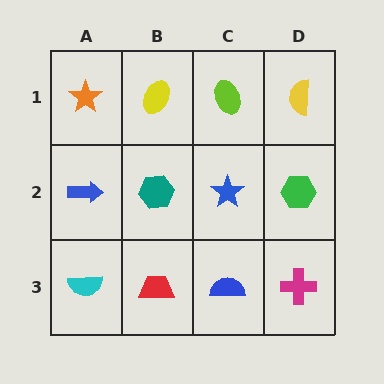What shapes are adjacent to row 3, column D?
A green hexagon (row 2, column D), a blue semicircle (row 3, column C).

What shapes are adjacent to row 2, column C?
A lime ellipse (row 1, column C), a blue semicircle (row 3, column C), a teal hexagon (row 2, column B), a green hexagon (row 2, column D).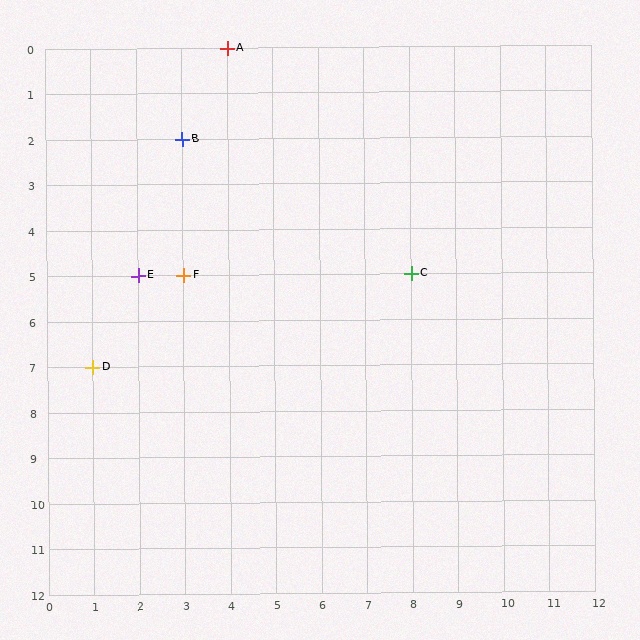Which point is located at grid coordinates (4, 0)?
Point A is at (4, 0).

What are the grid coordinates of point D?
Point D is at grid coordinates (1, 7).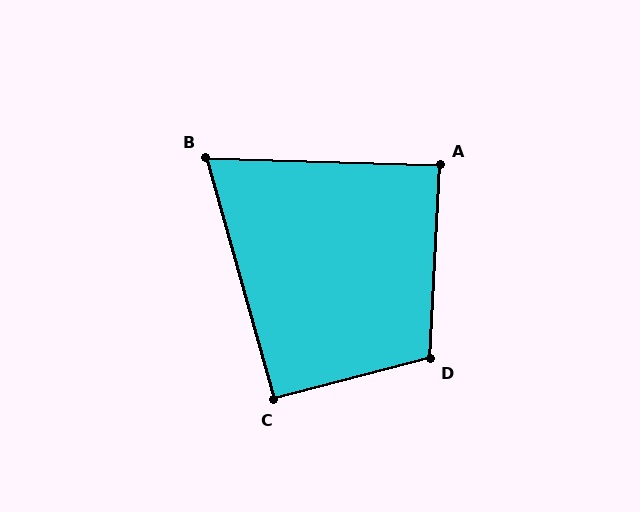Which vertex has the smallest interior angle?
B, at approximately 72 degrees.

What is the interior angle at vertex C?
Approximately 91 degrees (approximately right).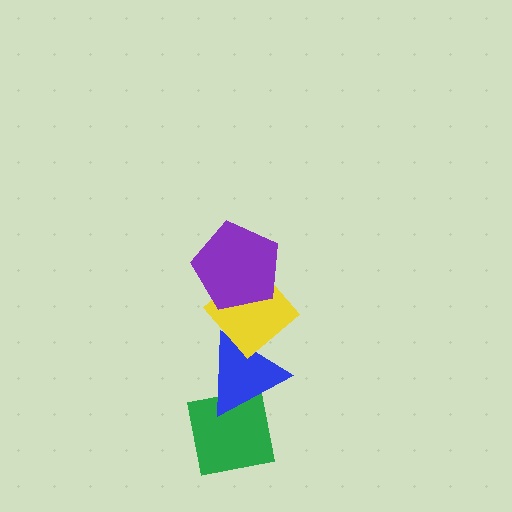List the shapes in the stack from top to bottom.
From top to bottom: the purple pentagon, the yellow diamond, the blue triangle, the green square.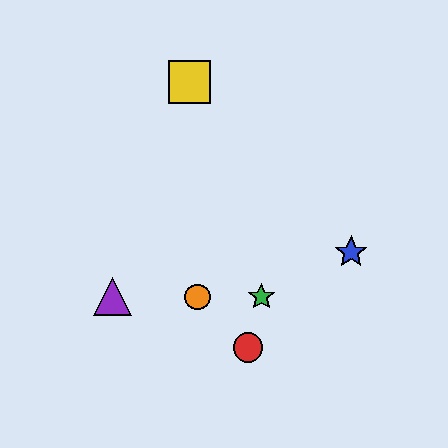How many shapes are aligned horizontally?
3 shapes (the green star, the purple triangle, the orange circle) are aligned horizontally.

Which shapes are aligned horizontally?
The green star, the purple triangle, the orange circle are aligned horizontally.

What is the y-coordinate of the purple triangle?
The purple triangle is at y≈297.